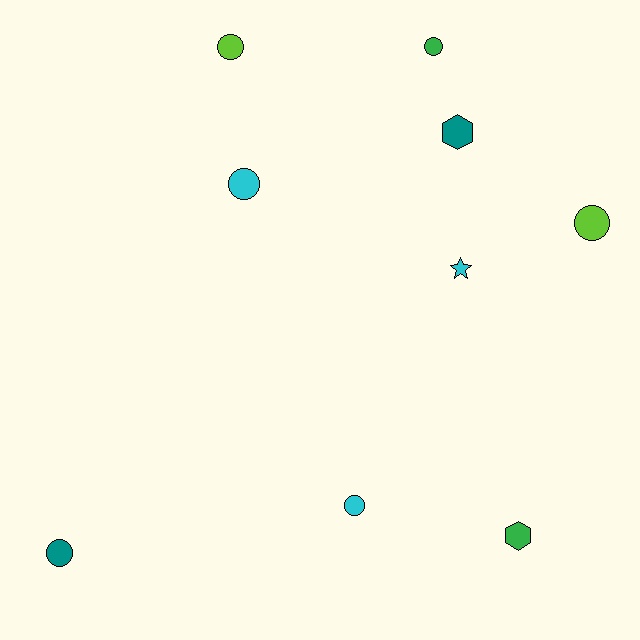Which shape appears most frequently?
Circle, with 6 objects.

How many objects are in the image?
There are 9 objects.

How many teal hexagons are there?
There is 1 teal hexagon.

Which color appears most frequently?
Cyan, with 3 objects.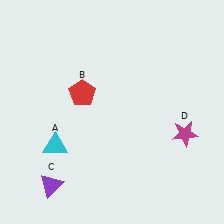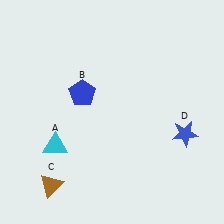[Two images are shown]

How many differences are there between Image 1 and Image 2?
There are 3 differences between the two images.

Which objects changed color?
B changed from red to blue. C changed from purple to brown. D changed from magenta to blue.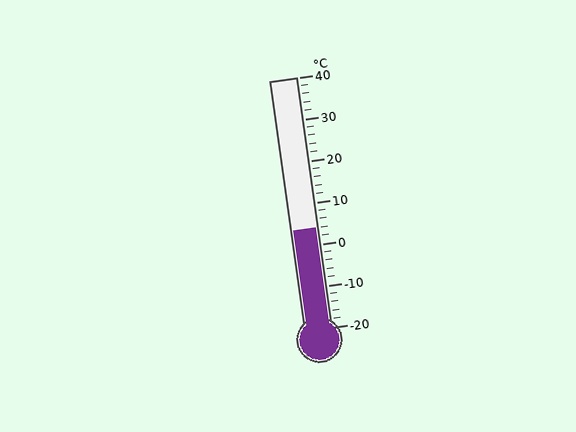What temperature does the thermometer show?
The thermometer shows approximately 4°C.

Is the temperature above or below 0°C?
The temperature is above 0°C.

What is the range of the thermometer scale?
The thermometer scale ranges from -20°C to 40°C.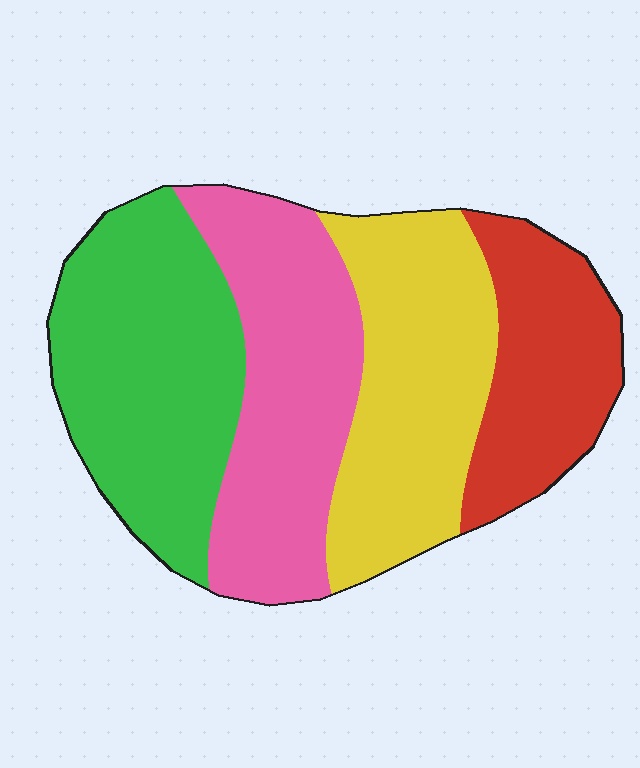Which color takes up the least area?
Red, at roughly 20%.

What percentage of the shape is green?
Green takes up between a quarter and a half of the shape.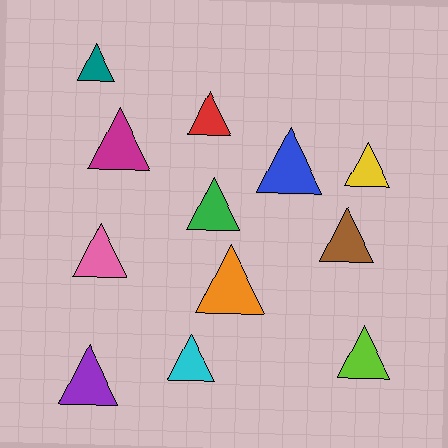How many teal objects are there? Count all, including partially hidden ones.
There is 1 teal object.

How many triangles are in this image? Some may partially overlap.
There are 12 triangles.